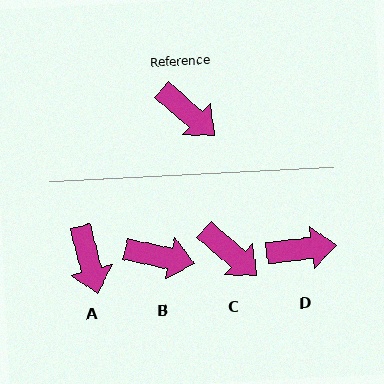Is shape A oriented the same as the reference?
No, it is off by about 34 degrees.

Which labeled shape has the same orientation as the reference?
C.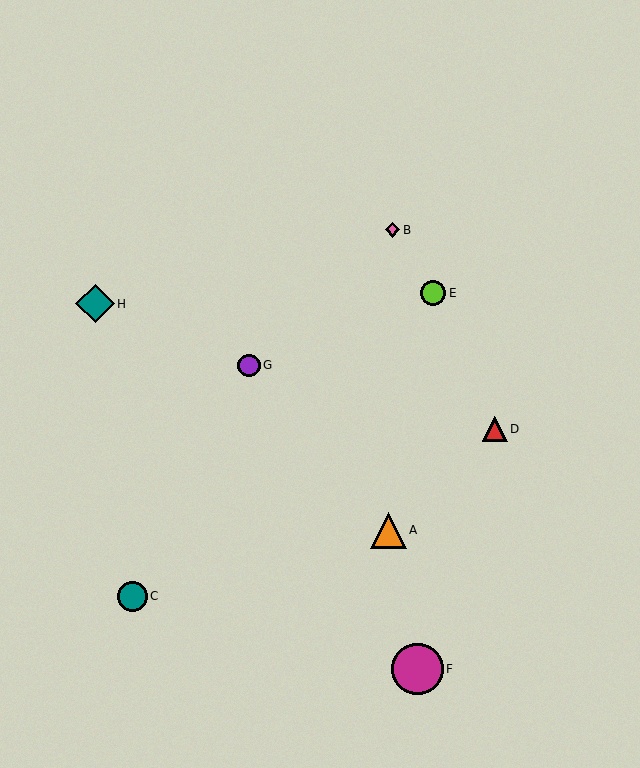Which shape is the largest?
The magenta circle (labeled F) is the largest.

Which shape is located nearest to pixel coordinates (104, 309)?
The teal diamond (labeled H) at (95, 304) is nearest to that location.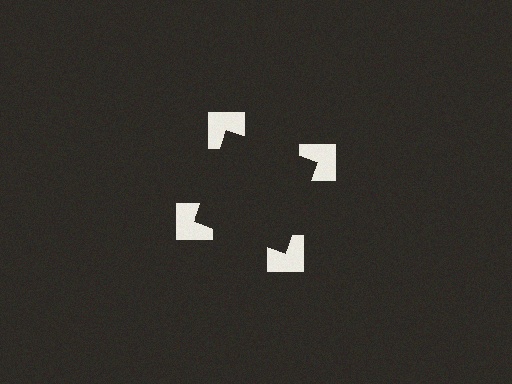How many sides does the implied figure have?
4 sides.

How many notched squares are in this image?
There are 4 — one at each vertex of the illusory square.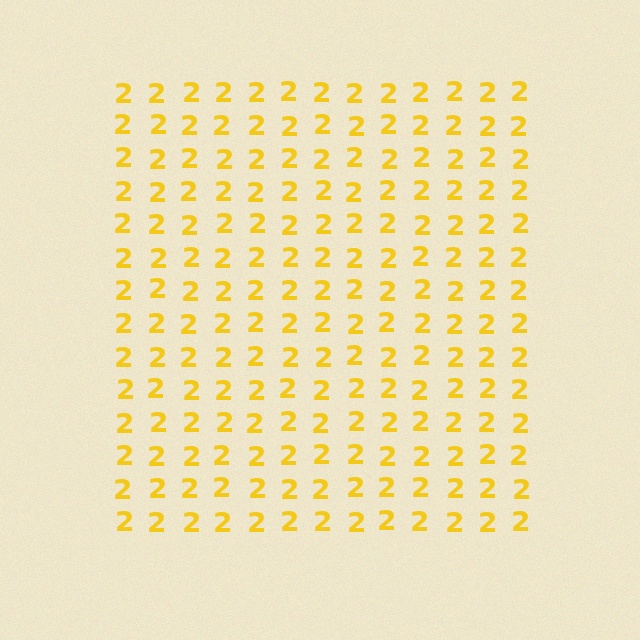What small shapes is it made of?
It is made of small digit 2's.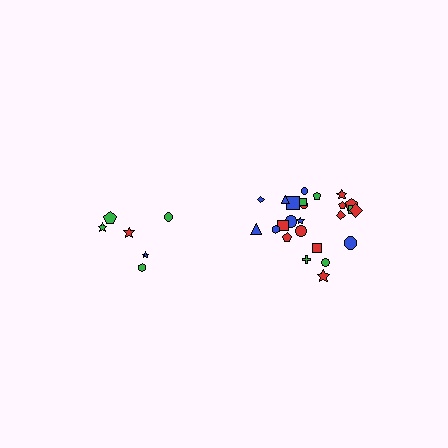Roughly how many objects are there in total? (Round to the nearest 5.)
Roughly 30 objects in total.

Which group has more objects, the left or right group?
The right group.